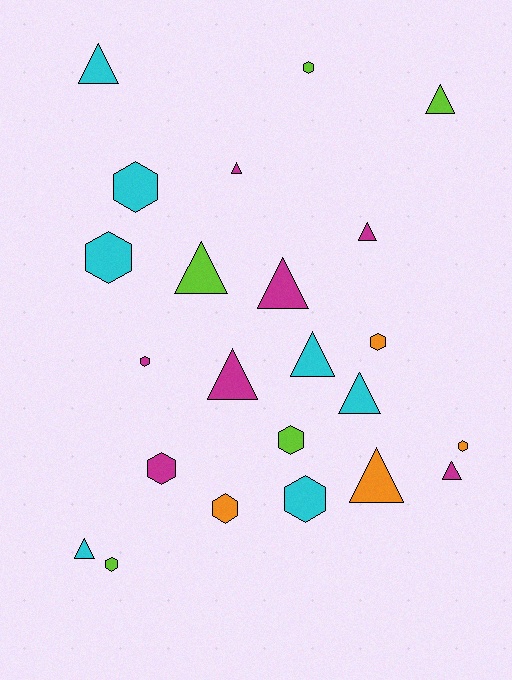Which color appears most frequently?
Magenta, with 7 objects.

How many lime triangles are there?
There are 2 lime triangles.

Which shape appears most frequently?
Triangle, with 12 objects.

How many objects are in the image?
There are 23 objects.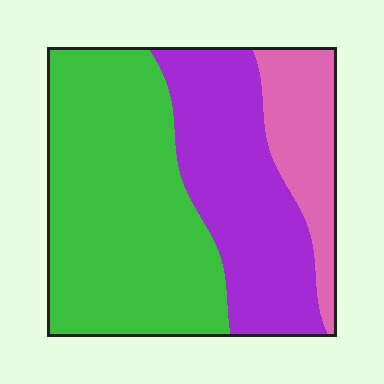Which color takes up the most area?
Green, at roughly 50%.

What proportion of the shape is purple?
Purple covers roughly 35% of the shape.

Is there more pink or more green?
Green.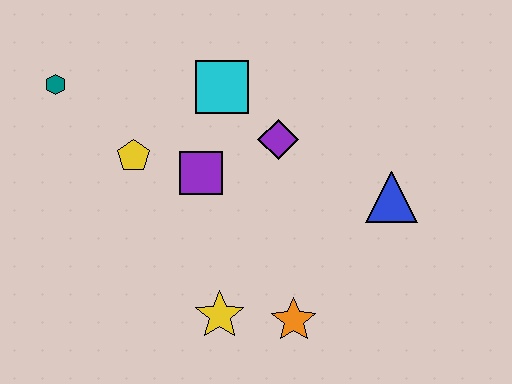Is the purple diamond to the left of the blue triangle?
Yes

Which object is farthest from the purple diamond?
The teal hexagon is farthest from the purple diamond.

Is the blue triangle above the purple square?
No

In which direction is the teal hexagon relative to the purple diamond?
The teal hexagon is to the left of the purple diamond.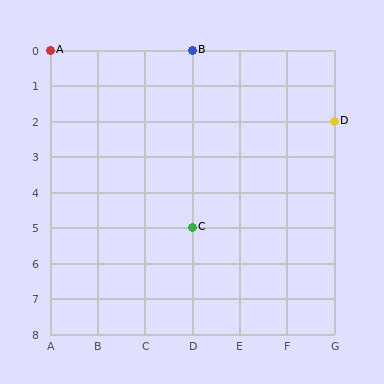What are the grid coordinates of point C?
Point C is at grid coordinates (D, 5).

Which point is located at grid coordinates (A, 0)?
Point A is at (A, 0).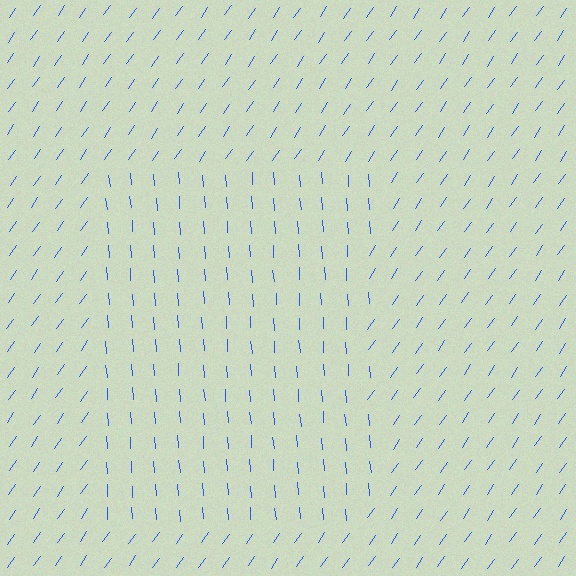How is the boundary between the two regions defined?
The boundary is defined purely by a change in line orientation (approximately 39 degrees difference). All lines are the same color and thickness.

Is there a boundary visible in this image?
Yes, there is a texture boundary formed by a change in line orientation.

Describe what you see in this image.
The image is filled with small blue line segments. A rectangle region in the image has lines oriented differently from the surrounding lines, creating a visible texture boundary.